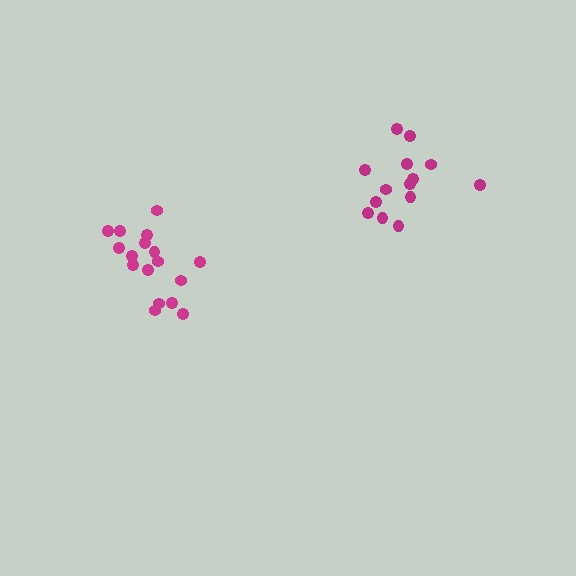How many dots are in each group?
Group 1: 17 dots, Group 2: 14 dots (31 total).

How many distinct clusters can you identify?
There are 2 distinct clusters.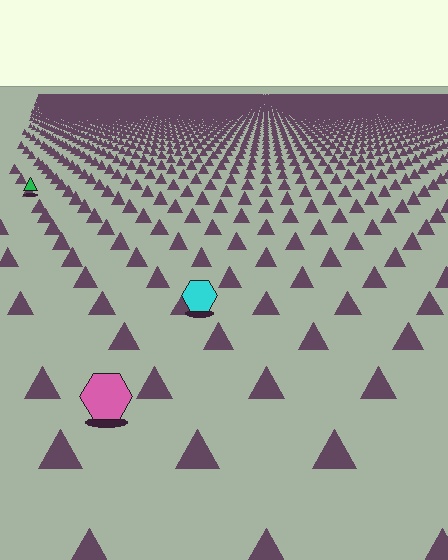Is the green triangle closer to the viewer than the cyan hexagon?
No. The cyan hexagon is closer — you can tell from the texture gradient: the ground texture is coarser near it.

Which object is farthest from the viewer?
The green triangle is farthest from the viewer. It appears smaller and the ground texture around it is denser.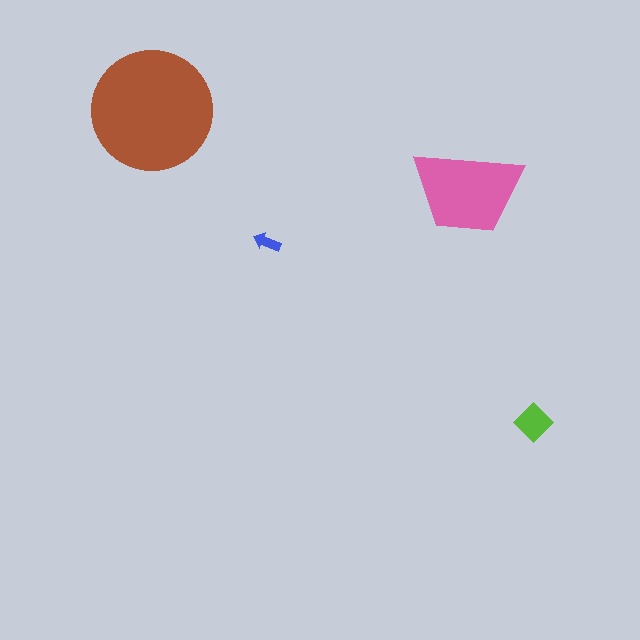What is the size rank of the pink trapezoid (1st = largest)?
2nd.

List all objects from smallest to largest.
The blue arrow, the lime diamond, the pink trapezoid, the brown circle.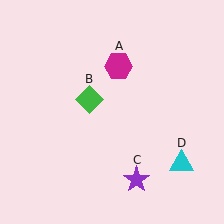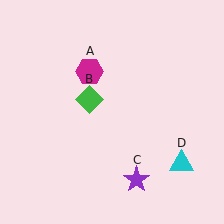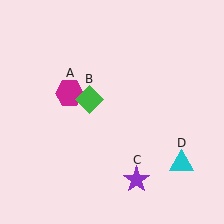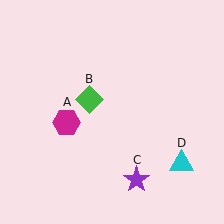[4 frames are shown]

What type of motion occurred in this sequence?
The magenta hexagon (object A) rotated counterclockwise around the center of the scene.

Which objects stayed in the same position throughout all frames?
Green diamond (object B) and purple star (object C) and cyan triangle (object D) remained stationary.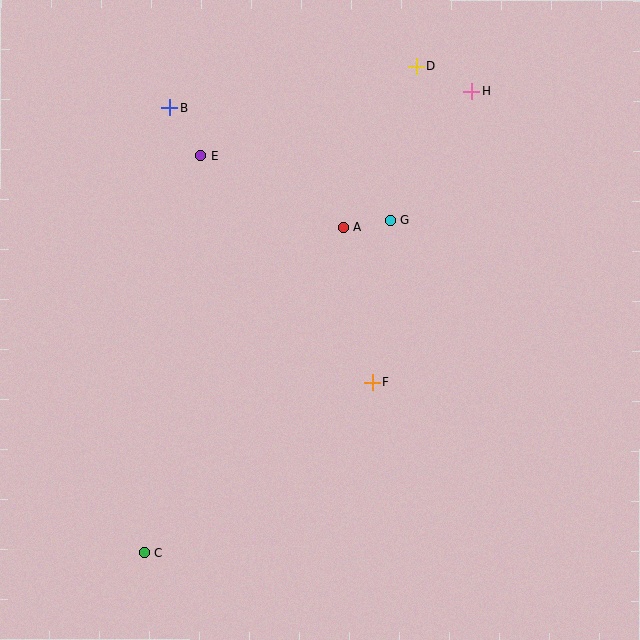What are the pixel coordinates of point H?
Point H is at (472, 91).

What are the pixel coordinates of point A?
Point A is at (344, 227).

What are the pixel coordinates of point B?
Point B is at (169, 108).